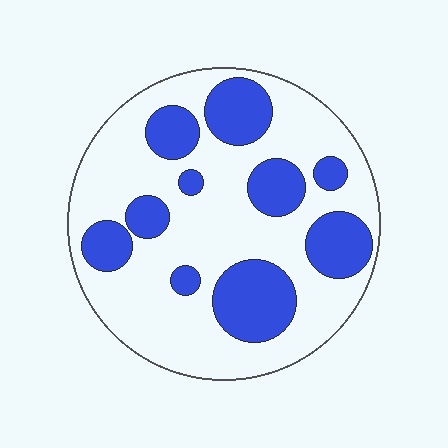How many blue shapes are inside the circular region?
10.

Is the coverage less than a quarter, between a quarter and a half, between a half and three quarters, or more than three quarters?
Between a quarter and a half.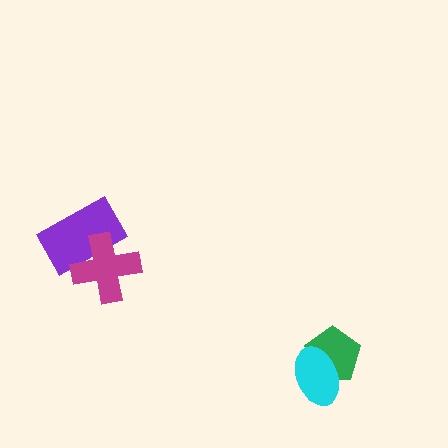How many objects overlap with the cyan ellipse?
1 object overlaps with the cyan ellipse.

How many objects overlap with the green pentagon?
1 object overlaps with the green pentagon.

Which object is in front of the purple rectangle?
The magenta cross is in front of the purple rectangle.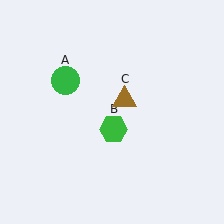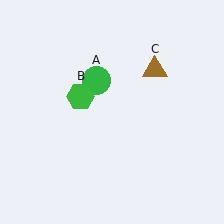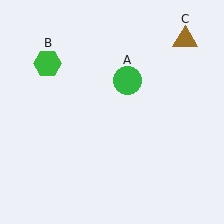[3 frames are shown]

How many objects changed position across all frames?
3 objects changed position: green circle (object A), green hexagon (object B), brown triangle (object C).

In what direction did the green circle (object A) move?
The green circle (object A) moved right.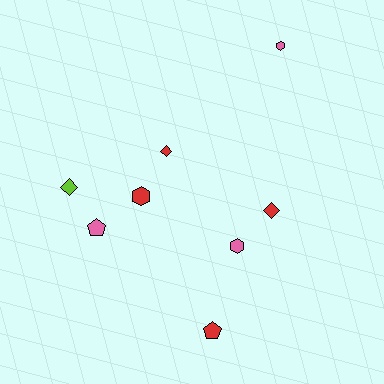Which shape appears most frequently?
Diamond, with 3 objects.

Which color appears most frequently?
Red, with 4 objects.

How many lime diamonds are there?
There is 1 lime diamond.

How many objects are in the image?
There are 8 objects.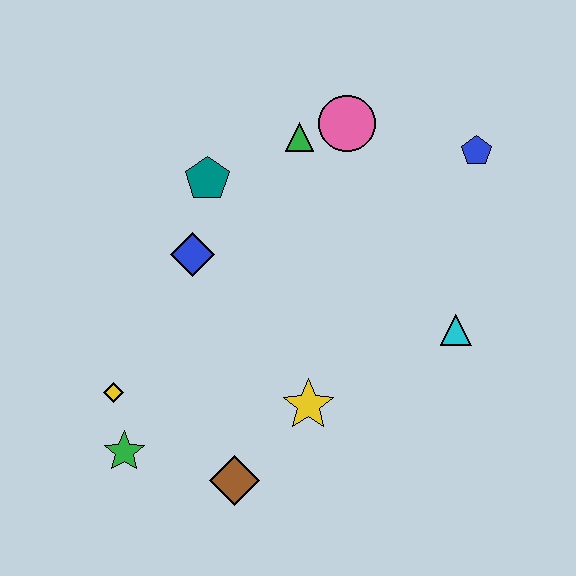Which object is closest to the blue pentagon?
The pink circle is closest to the blue pentagon.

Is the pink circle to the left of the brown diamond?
No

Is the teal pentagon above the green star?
Yes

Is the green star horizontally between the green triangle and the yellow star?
No